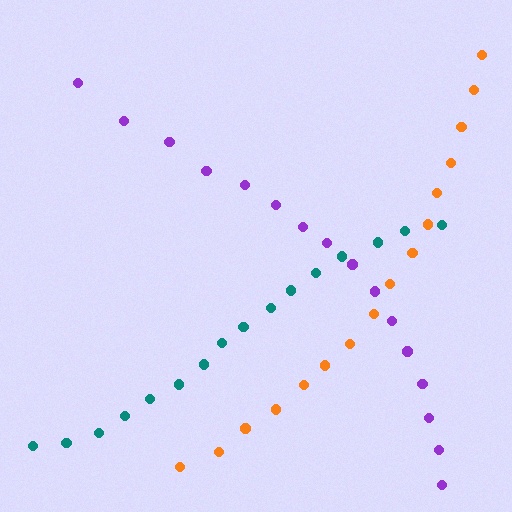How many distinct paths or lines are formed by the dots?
There are 3 distinct paths.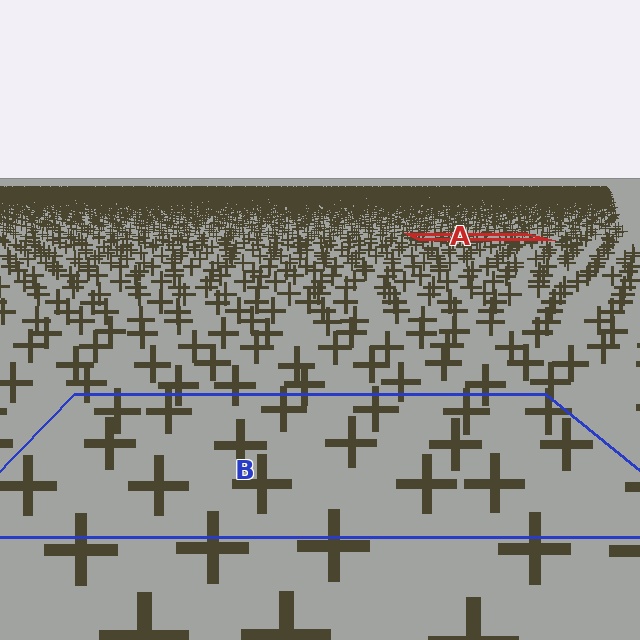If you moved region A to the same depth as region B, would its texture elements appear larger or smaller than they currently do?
They would appear larger. At a closer depth, the same texture elements are projected at a bigger on-screen size.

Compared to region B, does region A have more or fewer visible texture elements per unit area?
Region A has more texture elements per unit area — they are packed more densely because it is farther away.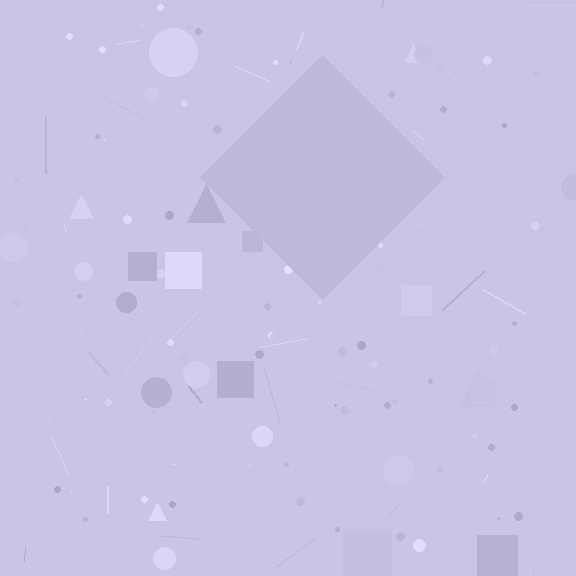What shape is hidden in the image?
A diamond is hidden in the image.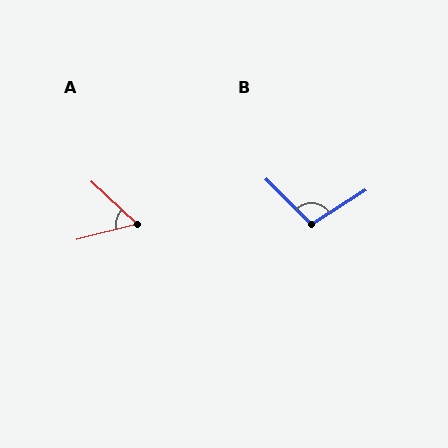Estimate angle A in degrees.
Approximately 57 degrees.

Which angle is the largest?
B, at approximately 102 degrees.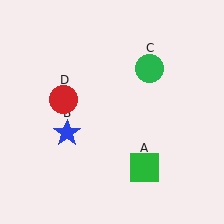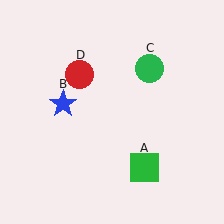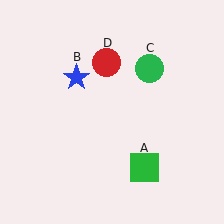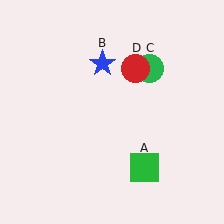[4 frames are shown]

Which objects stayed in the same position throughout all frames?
Green square (object A) and green circle (object C) remained stationary.